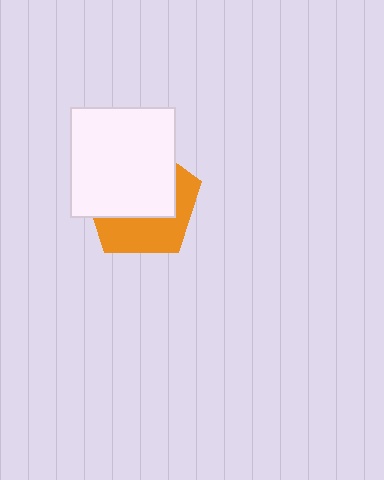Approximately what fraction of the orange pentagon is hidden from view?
Roughly 58% of the orange pentagon is hidden behind the white rectangle.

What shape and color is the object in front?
The object in front is a white rectangle.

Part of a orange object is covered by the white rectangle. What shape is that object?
It is a pentagon.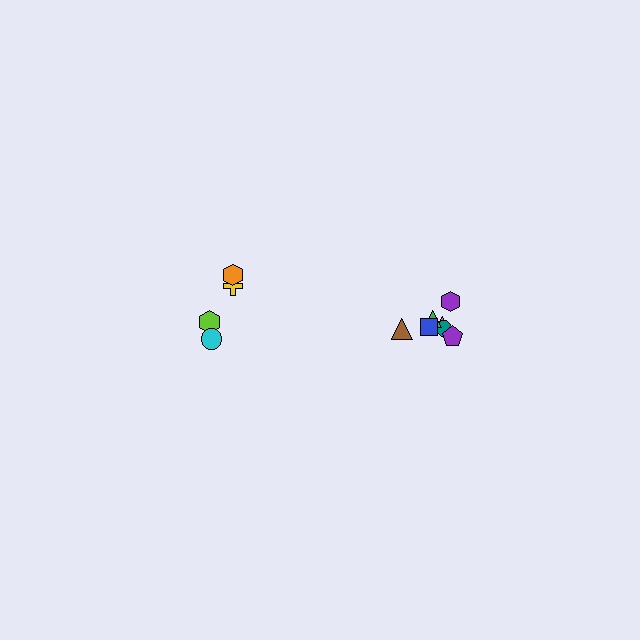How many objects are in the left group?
There are 4 objects.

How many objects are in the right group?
There are 7 objects.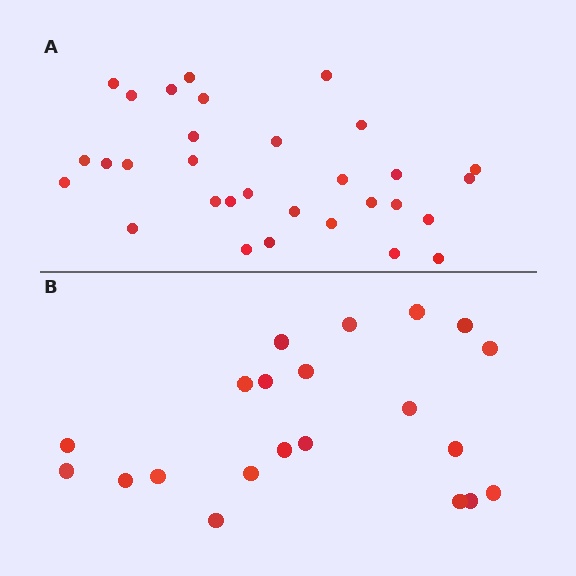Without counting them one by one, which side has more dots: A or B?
Region A (the top region) has more dots.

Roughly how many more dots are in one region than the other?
Region A has roughly 10 or so more dots than region B.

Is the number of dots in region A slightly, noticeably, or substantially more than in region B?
Region A has substantially more. The ratio is roughly 1.5 to 1.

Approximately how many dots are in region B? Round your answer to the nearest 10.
About 20 dots. (The exact count is 21, which rounds to 20.)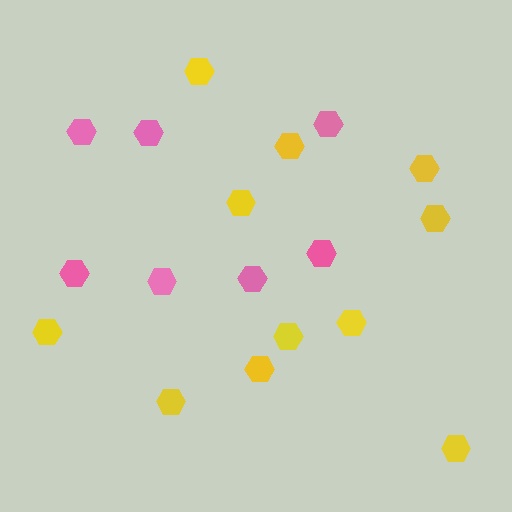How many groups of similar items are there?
There are 2 groups: one group of pink hexagons (7) and one group of yellow hexagons (11).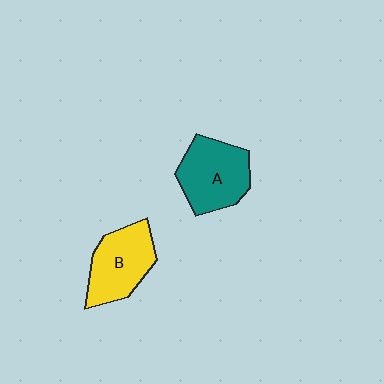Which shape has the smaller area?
Shape B (yellow).